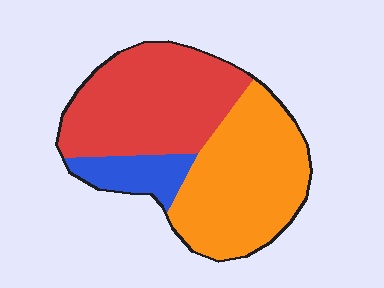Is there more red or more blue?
Red.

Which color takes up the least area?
Blue, at roughly 10%.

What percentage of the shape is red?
Red takes up about two fifths (2/5) of the shape.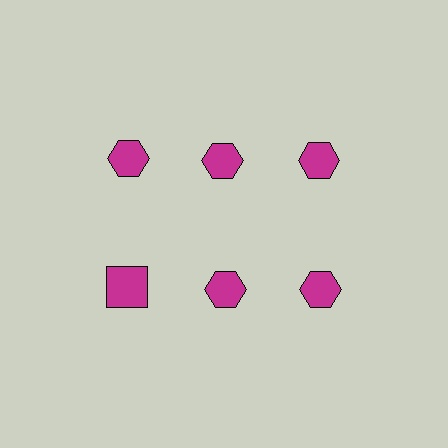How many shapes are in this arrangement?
There are 6 shapes arranged in a grid pattern.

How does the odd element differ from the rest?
It has a different shape: square instead of hexagon.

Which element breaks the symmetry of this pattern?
The magenta square in the second row, leftmost column breaks the symmetry. All other shapes are magenta hexagons.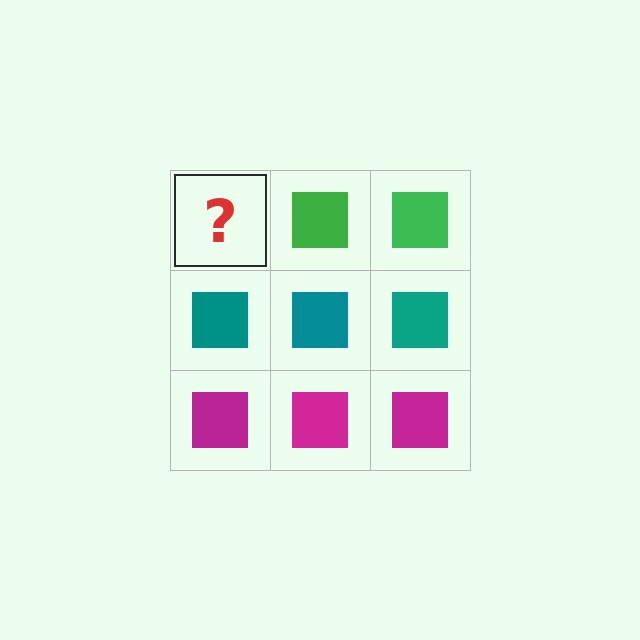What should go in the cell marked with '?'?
The missing cell should contain a green square.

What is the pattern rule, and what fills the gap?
The rule is that each row has a consistent color. The gap should be filled with a green square.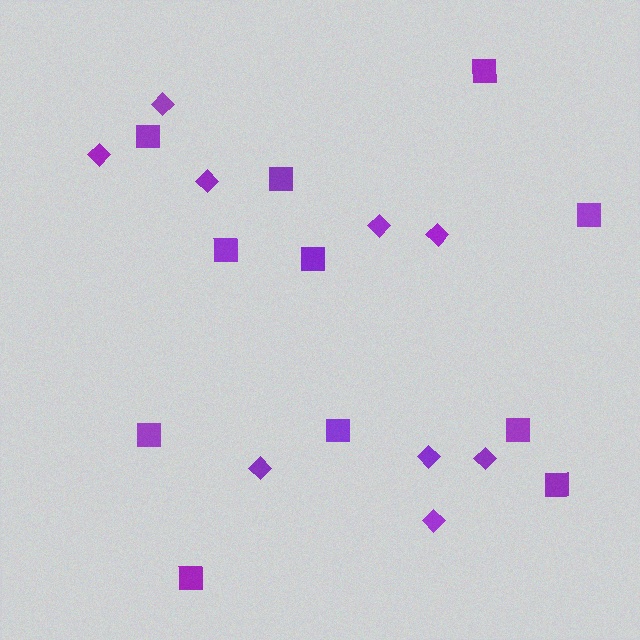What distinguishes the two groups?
There are 2 groups: one group of diamonds (9) and one group of squares (11).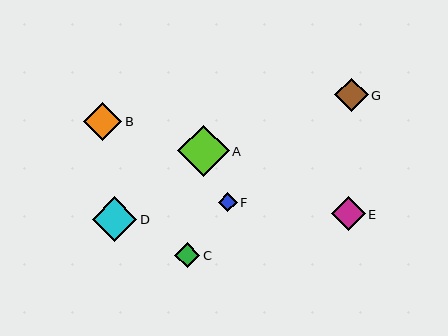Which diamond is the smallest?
Diamond F is the smallest with a size of approximately 19 pixels.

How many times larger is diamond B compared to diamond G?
Diamond B is approximately 1.1 times the size of diamond G.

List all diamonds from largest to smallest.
From largest to smallest: A, D, B, E, G, C, F.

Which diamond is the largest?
Diamond A is the largest with a size of approximately 51 pixels.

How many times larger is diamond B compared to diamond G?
Diamond B is approximately 1.1 times the size of diamond G.